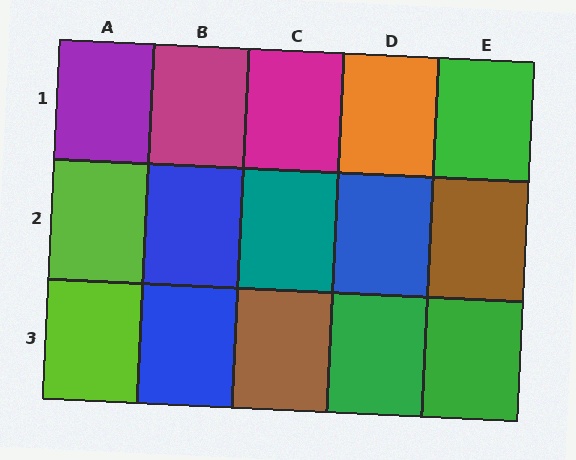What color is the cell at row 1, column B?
Magenta.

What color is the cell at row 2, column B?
Blue.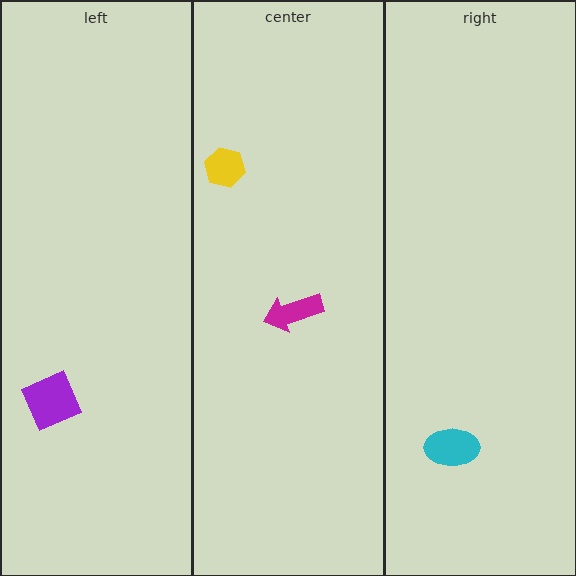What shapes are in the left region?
The purple diamond.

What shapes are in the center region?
The yellow hexagon, the magenta arrow.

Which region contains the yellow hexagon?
The center region.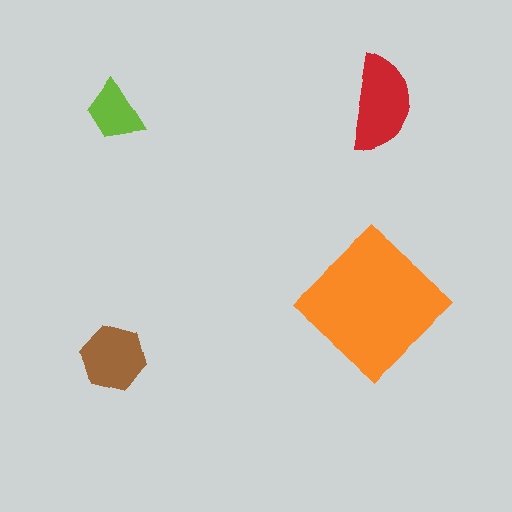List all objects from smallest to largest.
The lime trapezoid, the brown hexagon, the red semicircle, the orange diamond.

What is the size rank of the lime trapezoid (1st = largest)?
4th.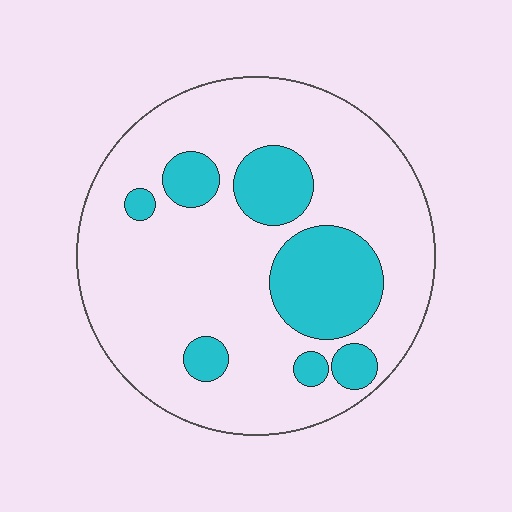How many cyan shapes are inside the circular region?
7.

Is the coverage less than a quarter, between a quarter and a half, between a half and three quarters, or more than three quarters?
Less than a quarter.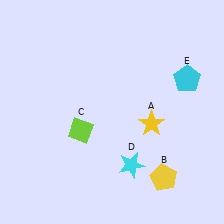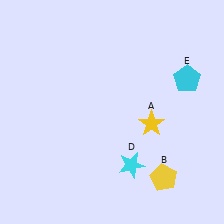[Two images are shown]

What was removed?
The lime diamond (C) was removed in Image 2.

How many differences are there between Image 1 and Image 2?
There is 1 difference between the two images.